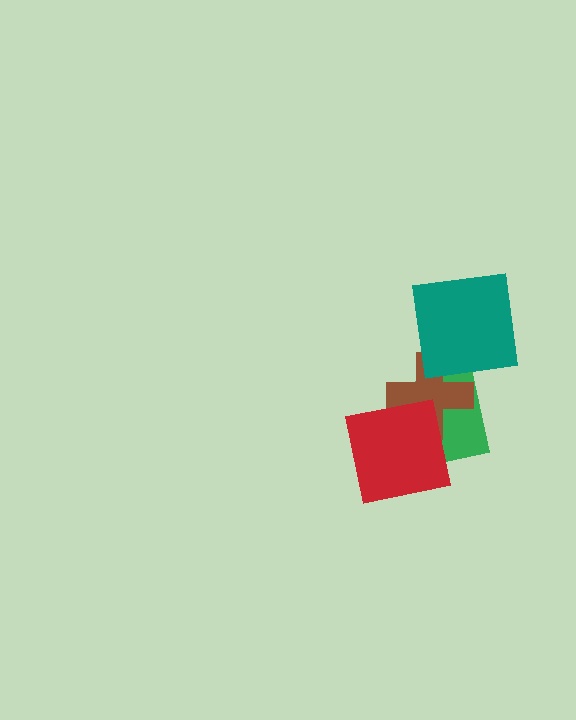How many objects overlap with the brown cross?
3 objects overlap with the brown cross.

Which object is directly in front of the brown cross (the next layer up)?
The teal square is directly in front of the brown cross.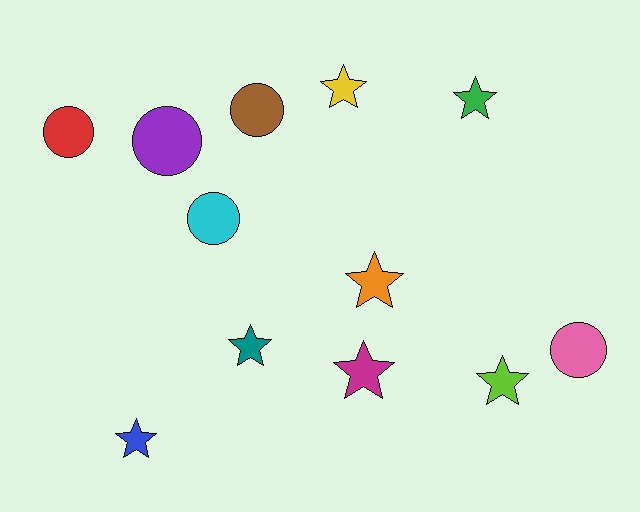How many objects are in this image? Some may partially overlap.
There are 12 objects.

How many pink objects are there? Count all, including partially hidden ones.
There is 1 pink object.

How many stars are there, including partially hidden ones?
There are 7 stars.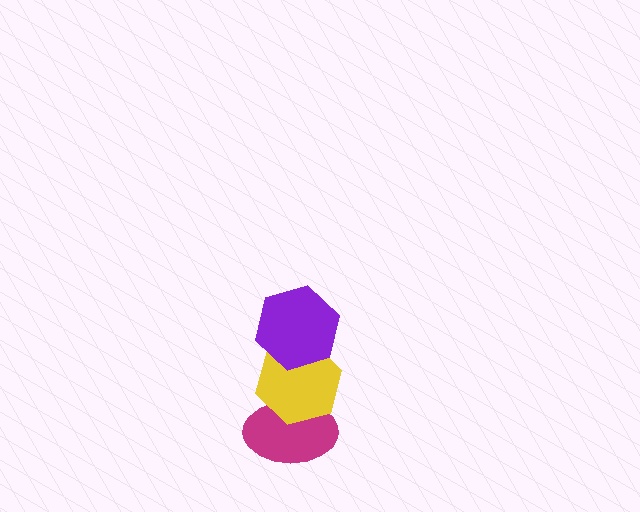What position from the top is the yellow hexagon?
The yellow hexagon is 2nd from the top.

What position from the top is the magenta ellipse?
The magenta ellipse is 3rd from the top.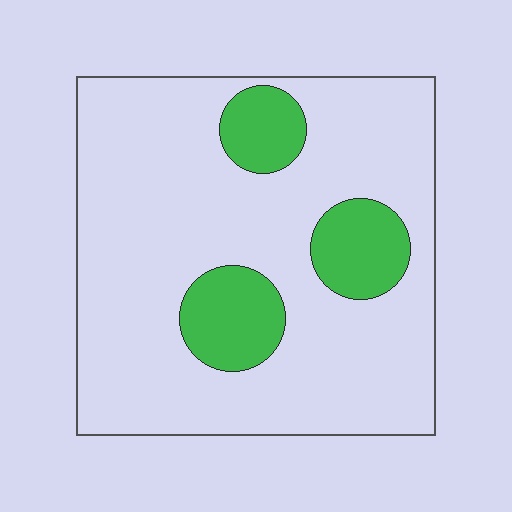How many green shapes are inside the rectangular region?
3.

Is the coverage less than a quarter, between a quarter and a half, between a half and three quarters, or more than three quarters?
Less than a quarter.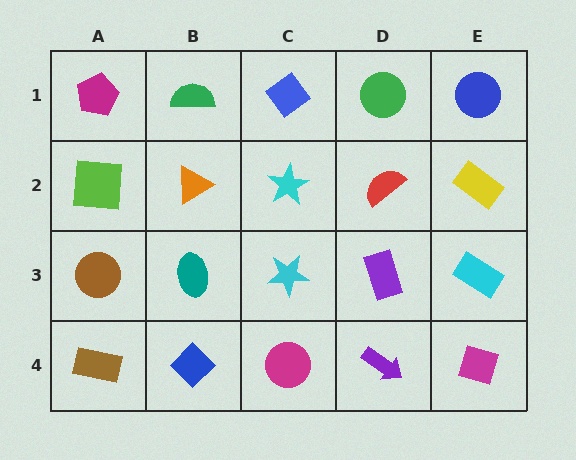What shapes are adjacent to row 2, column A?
A magenta pentagon (row 1, column A), a brown circle (row 3, column A), an orange triangle (row 2, column B).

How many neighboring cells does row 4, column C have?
3.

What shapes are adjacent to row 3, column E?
A yellow rectangle (row 2, column E), a magenta diamond (row 4, column E), a purple rectangle (row 3, column D).